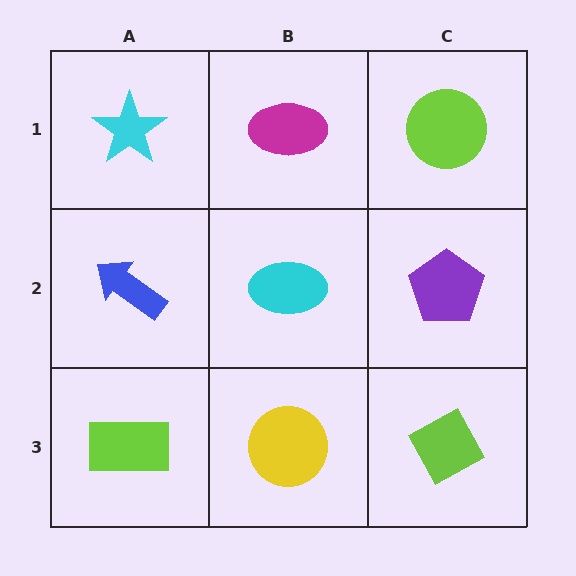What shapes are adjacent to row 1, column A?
A blue arrow (row 2, column A), a magenta ellipse (row 1, column B).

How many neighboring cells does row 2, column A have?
3.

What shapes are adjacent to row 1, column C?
A purple pentagon (row 2, column C), a magenta ellipse (row 1, column B).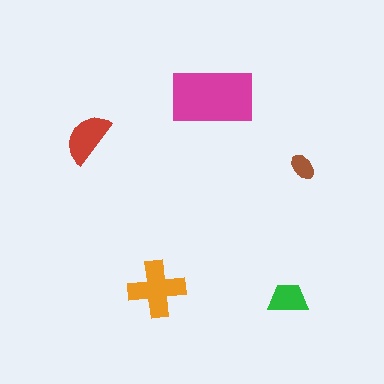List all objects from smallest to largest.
The brown ellipse, the green trapezoid, the red semicircle, the orange cross, the magenta rectangle.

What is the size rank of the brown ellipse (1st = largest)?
5th.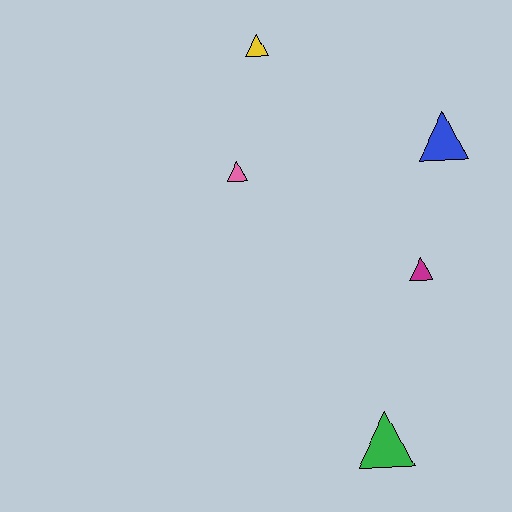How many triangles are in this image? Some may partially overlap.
There are 5 triangles.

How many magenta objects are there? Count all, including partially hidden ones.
There is 1 magenta object.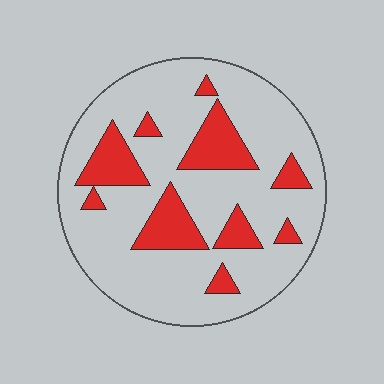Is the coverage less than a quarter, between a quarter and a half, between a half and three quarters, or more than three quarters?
Less than a quarter.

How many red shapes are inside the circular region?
10.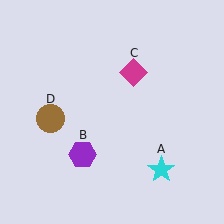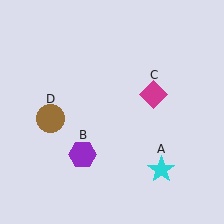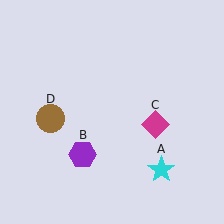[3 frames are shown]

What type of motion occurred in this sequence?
The magenta diamond (object C) rotated clockwise around the center of the scene.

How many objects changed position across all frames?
1 object changed position: magenta diamond (object C).